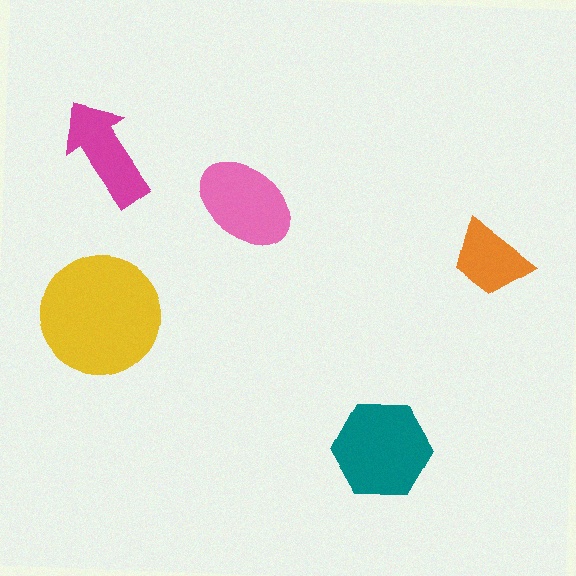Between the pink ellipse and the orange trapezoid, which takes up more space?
The pink ellipse.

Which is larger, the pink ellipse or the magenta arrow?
The pink ellipse.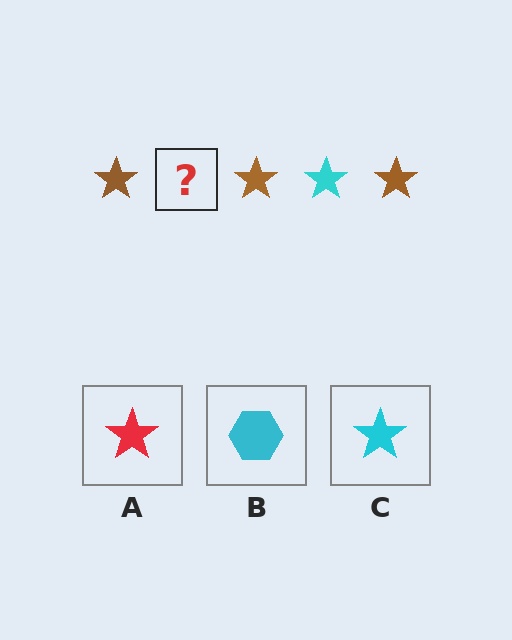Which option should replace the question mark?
Option C.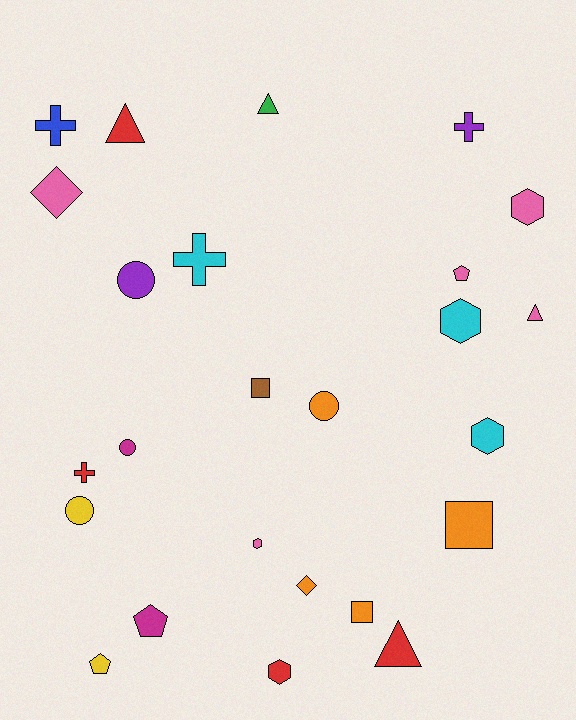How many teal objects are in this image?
There are no teal objects.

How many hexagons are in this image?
There are 5 hexagons.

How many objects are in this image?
There are 25 objects.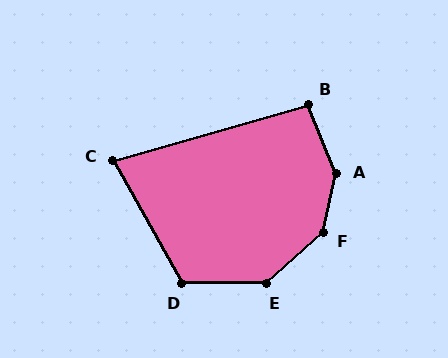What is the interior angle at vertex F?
Approximately 145 degrees (obtuse).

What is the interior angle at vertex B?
Approximately 96 degrees (obtuse).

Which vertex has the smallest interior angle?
C, at approximately 77 degrees.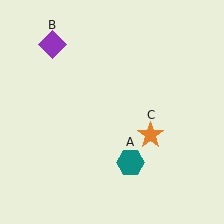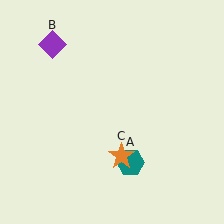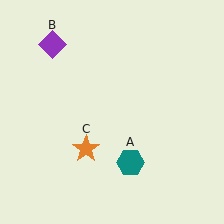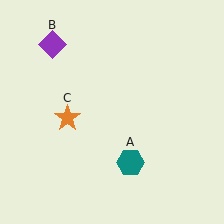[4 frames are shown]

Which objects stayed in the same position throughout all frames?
Teal hexagon (object A) and purple diamond (object B) remained stationary.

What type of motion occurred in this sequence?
The orange star (object C) rotated clockwise around the center of the scene.